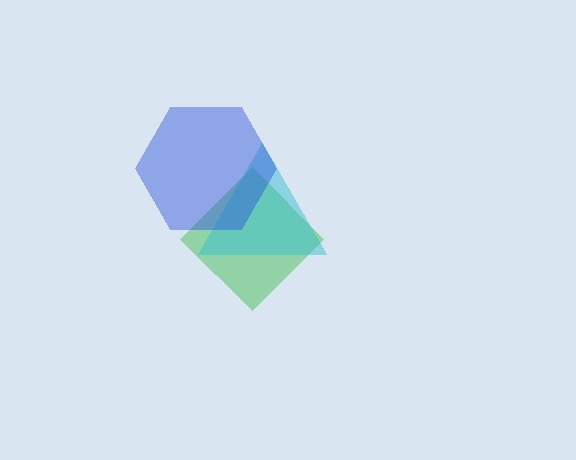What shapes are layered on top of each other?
The layered shapes are: a green diamond, a cyan triangle, a blue hexagon.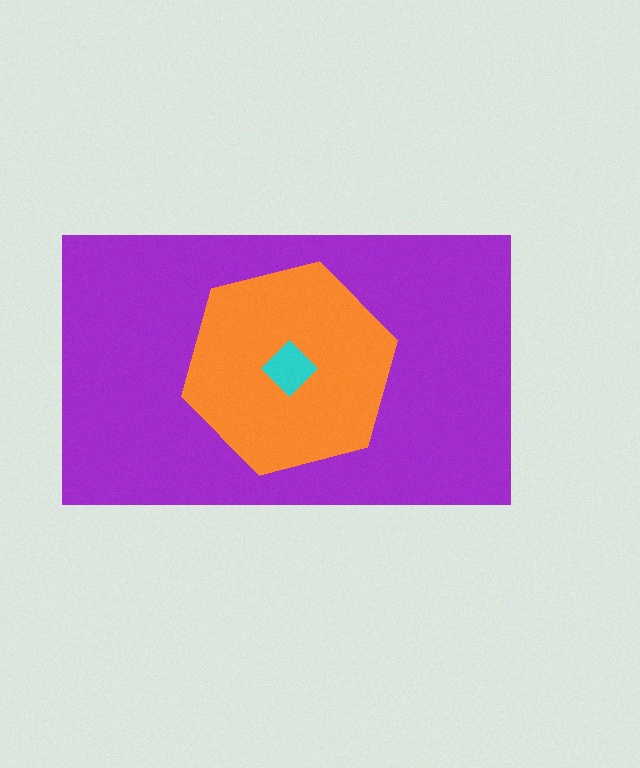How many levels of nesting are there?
3.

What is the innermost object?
The cyan diamond.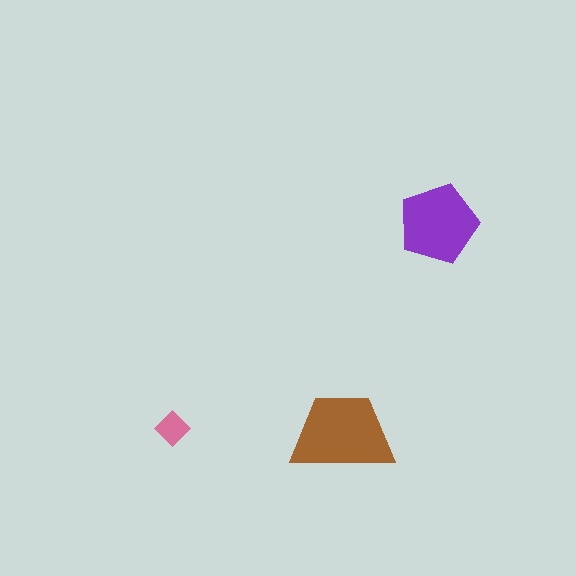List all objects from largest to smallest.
The brown trapezoid, the purple pentagon, the pink diamond.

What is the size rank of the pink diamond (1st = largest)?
3rd.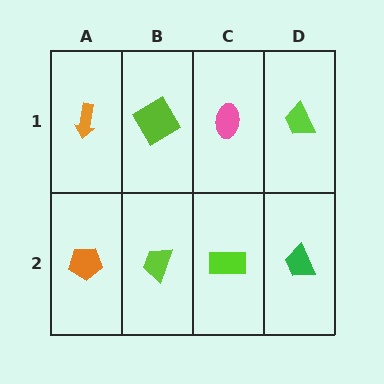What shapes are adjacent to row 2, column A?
An orange arrow (row 1, column A), a lime trapezoid (row 2, column B).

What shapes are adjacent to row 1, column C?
A lime rectangle (row 2, column C), a lime diamond (row 1, column B), a lime trapezoid (row 1, column D).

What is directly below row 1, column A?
An orange pentagon.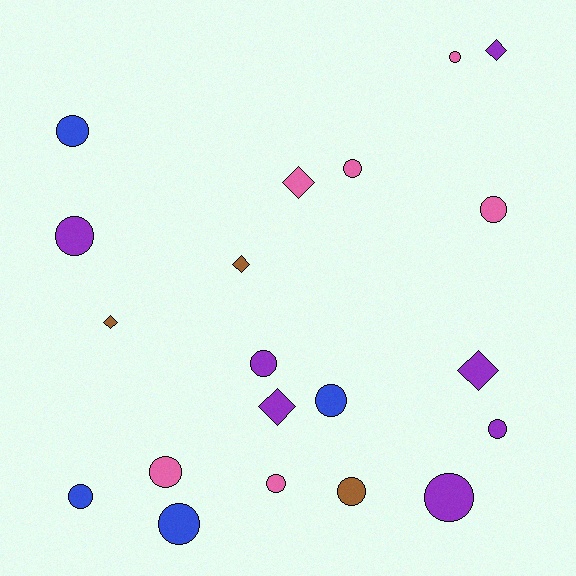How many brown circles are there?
There is 1 brown circle.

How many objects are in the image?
There are 20 objects.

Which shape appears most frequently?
Circle, with 14 objects.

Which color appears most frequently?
Purple, with 7 objects.